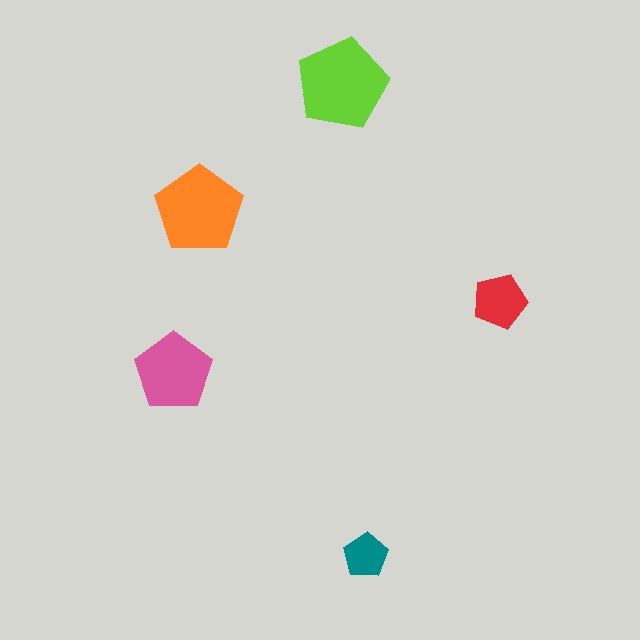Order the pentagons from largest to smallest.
the lime one, the orange one, the pink one, the red one, the teal one.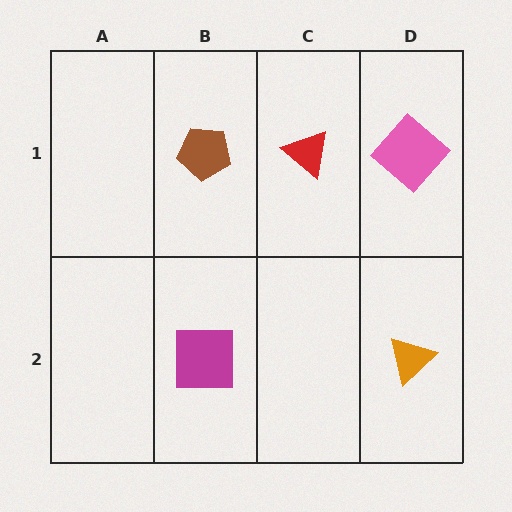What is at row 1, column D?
A pink diamond.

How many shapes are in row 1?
3 shapes.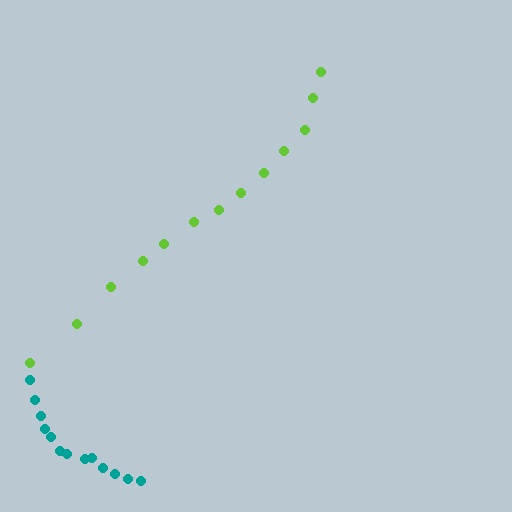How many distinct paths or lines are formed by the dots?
There are 2 distinct paths.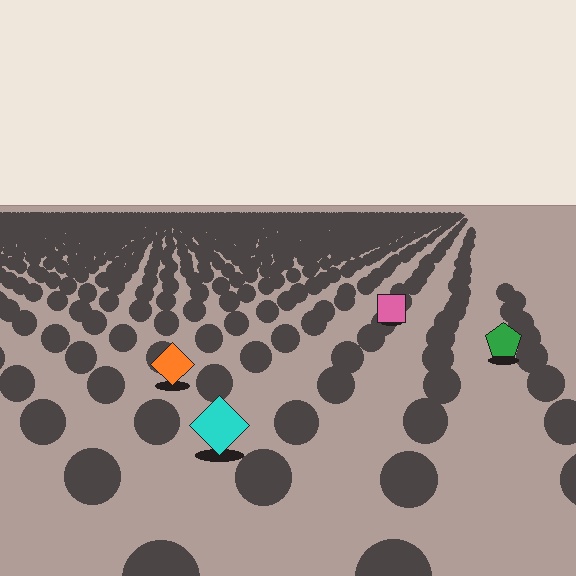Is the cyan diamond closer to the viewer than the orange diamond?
Yes. The cyan diamond is closer — you can tell from the texture gradient: the ground texture is coarser near it.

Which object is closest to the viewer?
The cyan diamond is closest. The texture marks near it are larger and more spread out.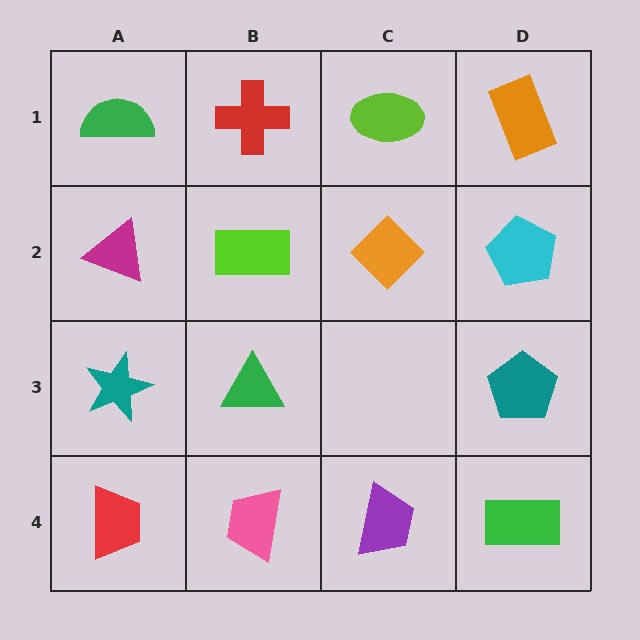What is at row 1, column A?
A green semicircle.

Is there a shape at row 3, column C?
No, that cell is empty.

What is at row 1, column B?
A red cross.